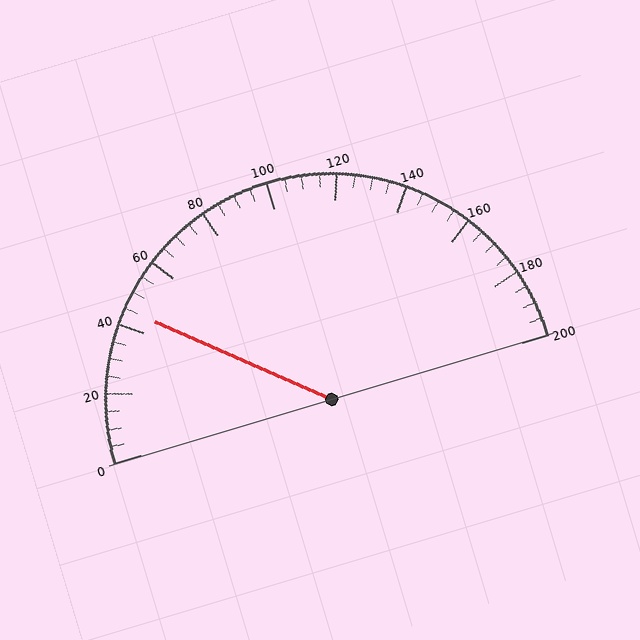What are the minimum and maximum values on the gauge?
The gauge ranges from 0 to 200.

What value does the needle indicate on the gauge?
The needle indicates approximately 45.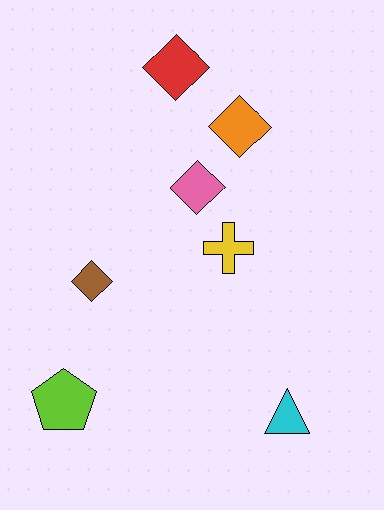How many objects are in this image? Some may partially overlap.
There are 7 objects.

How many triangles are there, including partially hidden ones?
There is 1 triangle.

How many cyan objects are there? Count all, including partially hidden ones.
There is 1 cyan object.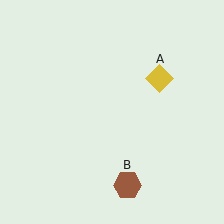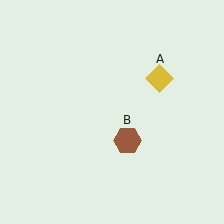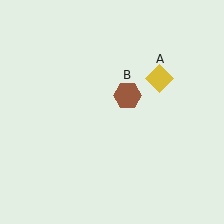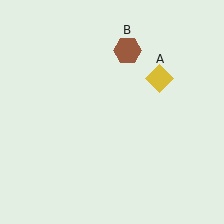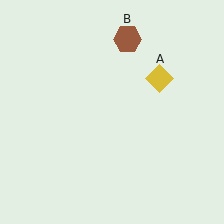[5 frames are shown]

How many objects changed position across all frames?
1 object changed position: brown hexagon (object B).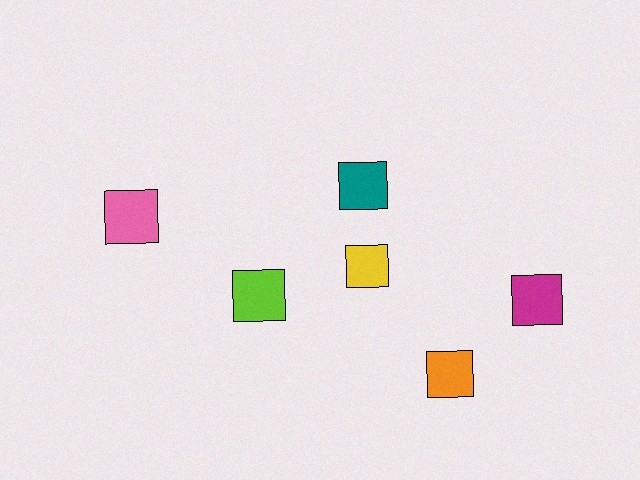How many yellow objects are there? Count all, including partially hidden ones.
There is 1 yellow object.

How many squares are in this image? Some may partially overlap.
There are 6 squares.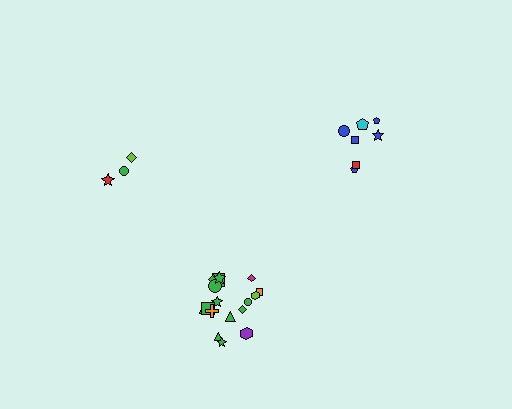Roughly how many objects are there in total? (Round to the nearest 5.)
Roughly 30 objects in total.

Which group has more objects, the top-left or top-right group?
The top-right group.